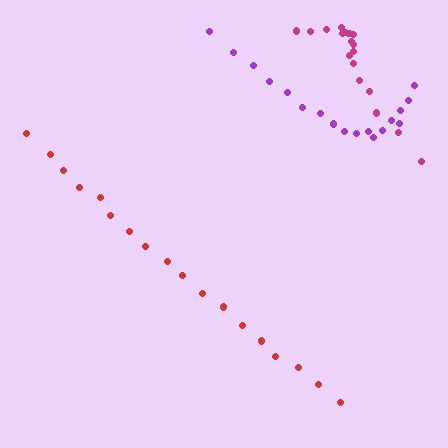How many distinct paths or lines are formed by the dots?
There are 3 distinct paths.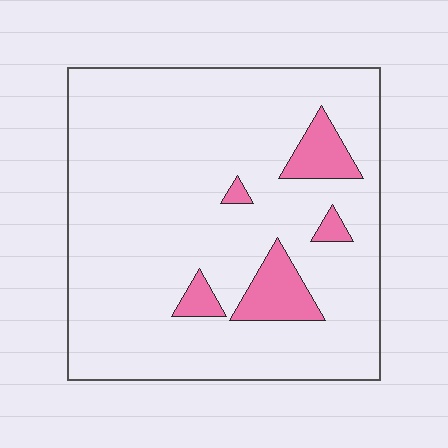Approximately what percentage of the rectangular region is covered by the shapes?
Approximately 10%.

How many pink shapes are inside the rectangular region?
5.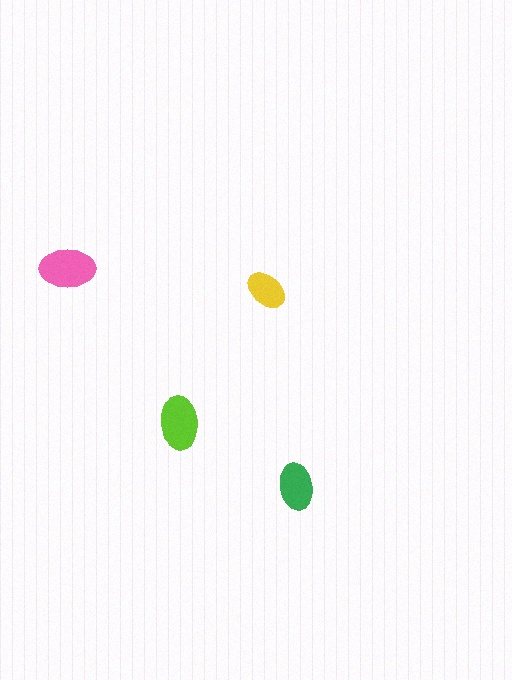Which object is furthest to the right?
The green ellipse is rightmost.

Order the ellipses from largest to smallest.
the pink one, the lime one, the green one, the yellow one.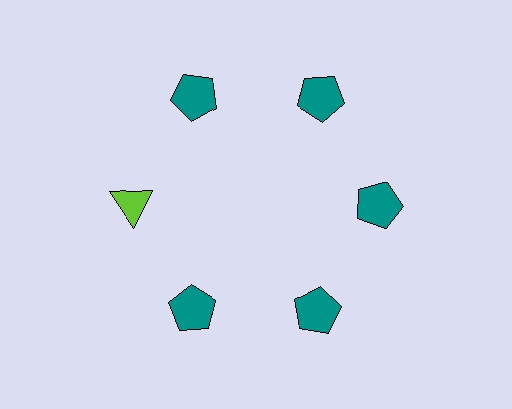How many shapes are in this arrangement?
There are 6 shapes arranged in a ring pattern.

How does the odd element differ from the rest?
It differs in both color (lime instead of teal) and shape (triangle instead of pentagon).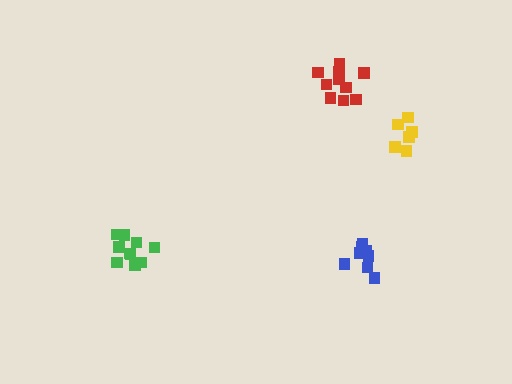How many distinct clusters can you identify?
There are 4 distinct clusters.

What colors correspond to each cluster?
The clusters are colored: red, green, blue, yellow.